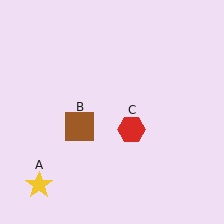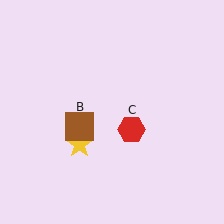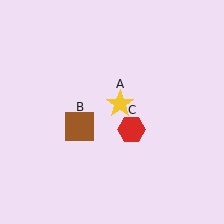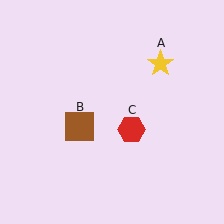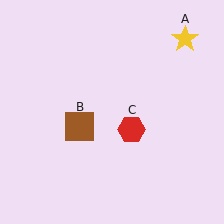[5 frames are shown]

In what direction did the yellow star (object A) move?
The yellow star (object A) moved up and to the right.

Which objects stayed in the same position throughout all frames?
Brown square (object B) and red hexagon (object C) remained stationary.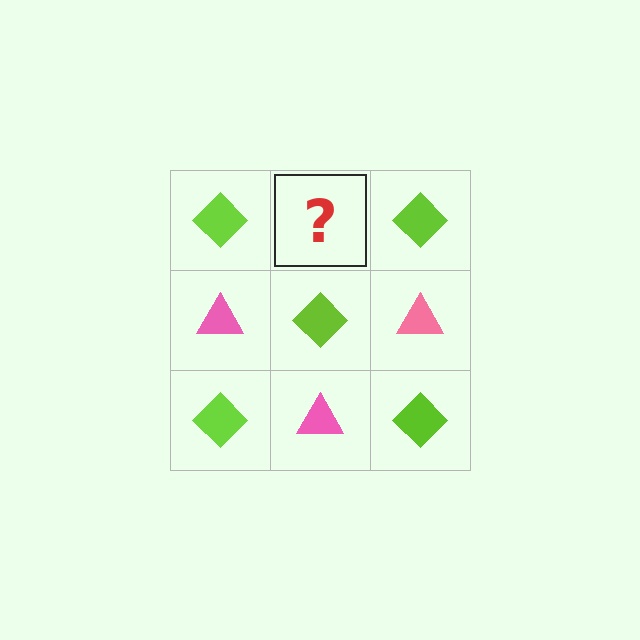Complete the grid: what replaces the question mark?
The question mark should be replaced with a pink triangle.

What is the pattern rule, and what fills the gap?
The rule is that it alternates lime diamond and pink triangle in a checkerboard pattern. The gap should be filled with a pink triangle.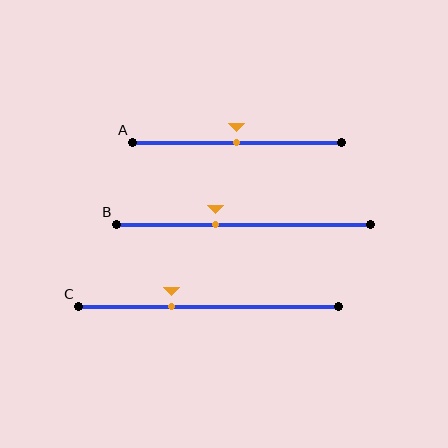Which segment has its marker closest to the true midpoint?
Segment A has its marker closest to the true midpoint.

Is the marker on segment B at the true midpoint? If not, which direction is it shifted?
No, the marker on segment B is shifted to the left by about 11% of the segment length.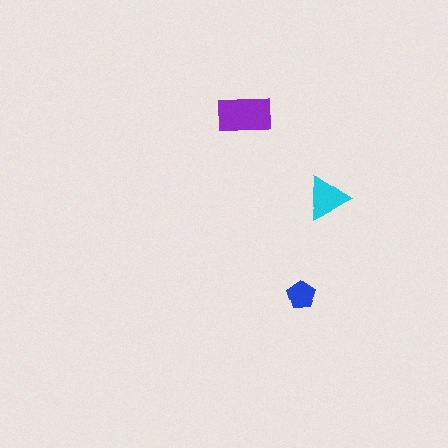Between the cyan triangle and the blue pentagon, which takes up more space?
The cyan triangle.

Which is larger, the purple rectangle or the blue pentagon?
The purple rectangle.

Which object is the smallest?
The blue pentagon.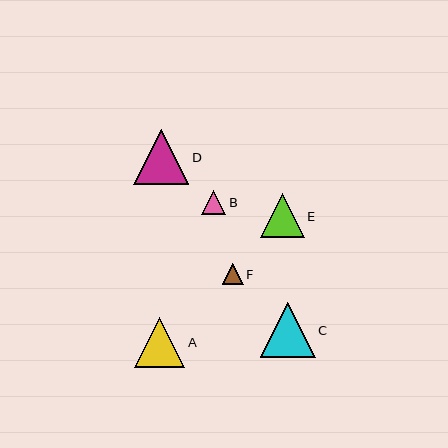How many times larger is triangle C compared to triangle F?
Triangle C is approximately 2.6 times the size of triangle F.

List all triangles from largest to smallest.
From largest to smallest: D, C, A, E, B, F.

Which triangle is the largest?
Triangle D is the largest with a size of approximately 55 pixels.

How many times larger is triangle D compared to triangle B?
Triangle D is approximately 2.3 times the size of triangle B.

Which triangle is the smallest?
Triangle F is the smallest with a size of approximately 21 pixels.